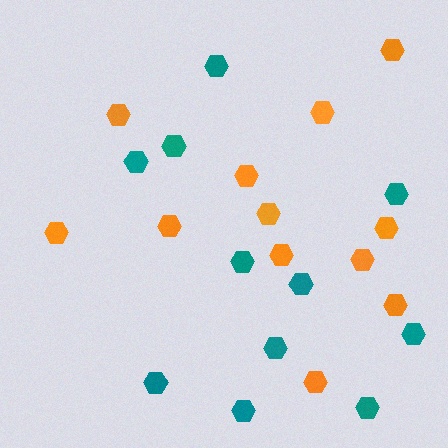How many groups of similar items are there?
There are 2 groups: one group of teal hexagons (11) and one group of orange hexagons (12).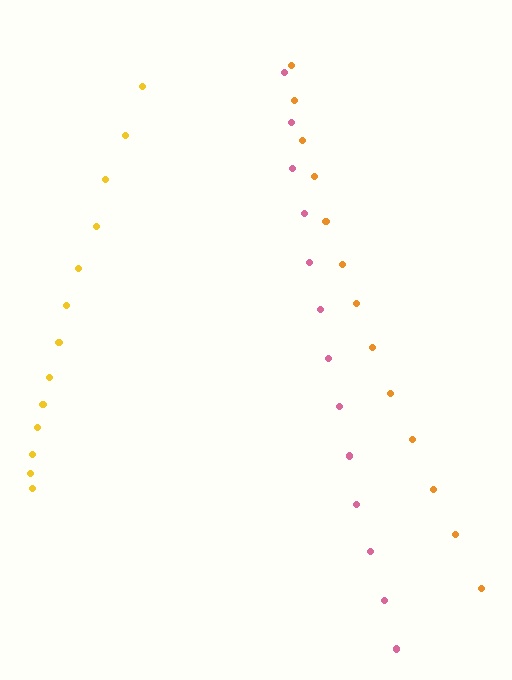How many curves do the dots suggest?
There are 3 distinct paths.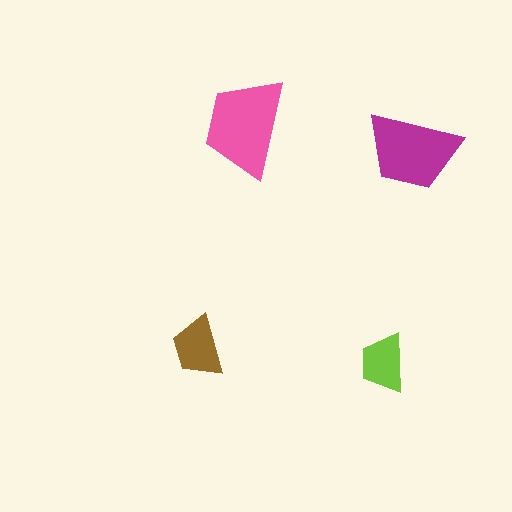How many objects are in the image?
There are 4 objects in the image.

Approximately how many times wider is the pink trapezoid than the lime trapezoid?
About 1.5 times wider.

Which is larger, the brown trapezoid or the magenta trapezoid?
The magenta one.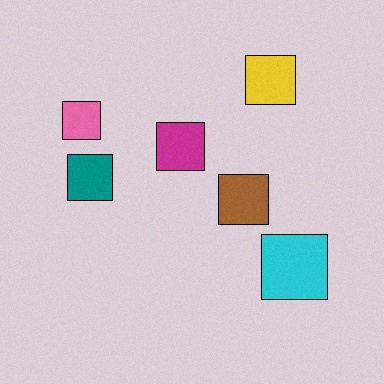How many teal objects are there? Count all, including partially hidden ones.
There is 1 teal object.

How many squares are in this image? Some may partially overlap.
There are 6 squares.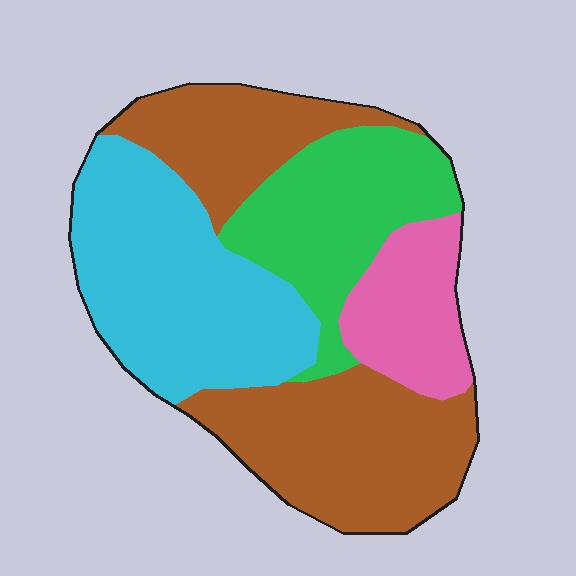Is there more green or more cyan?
Cyan.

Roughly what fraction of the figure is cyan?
Cyan takes up about one third (1/3) of the figure.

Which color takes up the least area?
Pink, at roughly 10%.